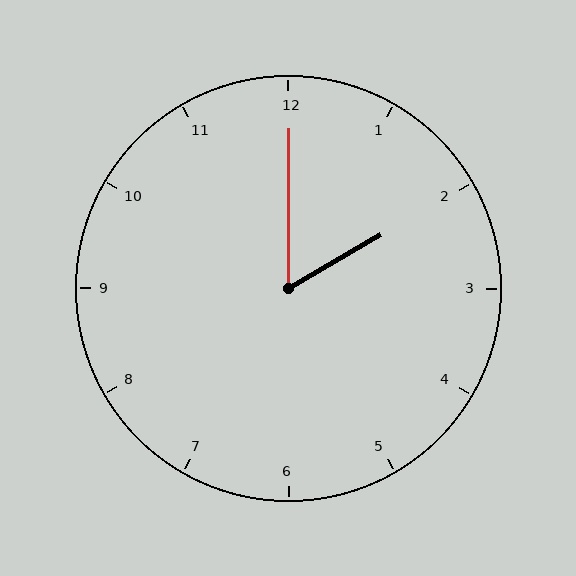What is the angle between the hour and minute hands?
Approximately 60 degrees.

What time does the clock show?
2:00.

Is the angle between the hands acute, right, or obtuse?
It is acute.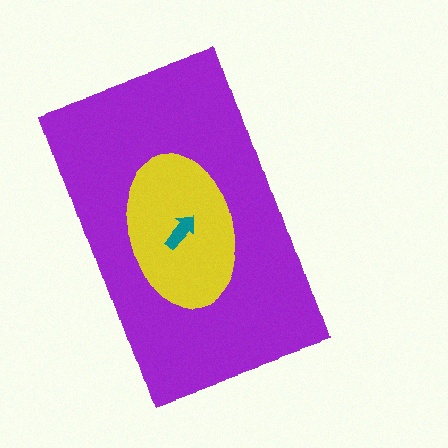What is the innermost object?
The teal arrow.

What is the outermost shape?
The purple rectangle.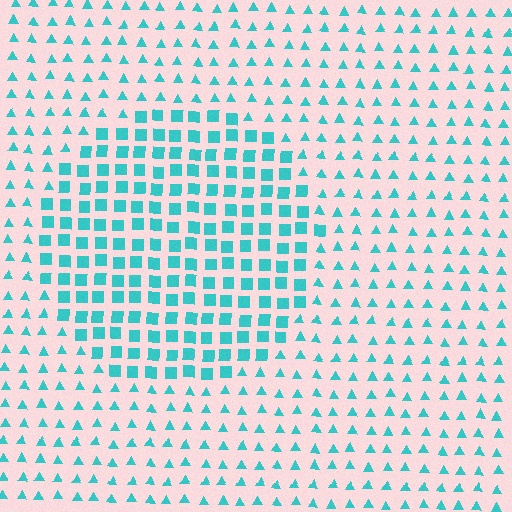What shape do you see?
I see a circle.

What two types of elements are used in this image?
The image uses squares inside the circle region and triangles outside it.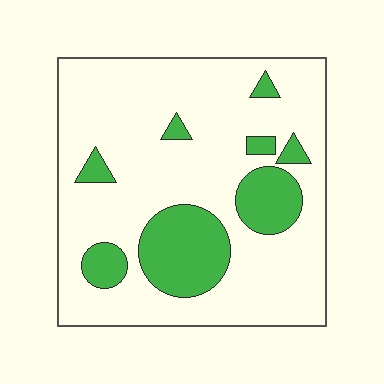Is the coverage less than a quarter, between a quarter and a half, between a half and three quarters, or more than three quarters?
Less than a quarter.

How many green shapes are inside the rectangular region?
8.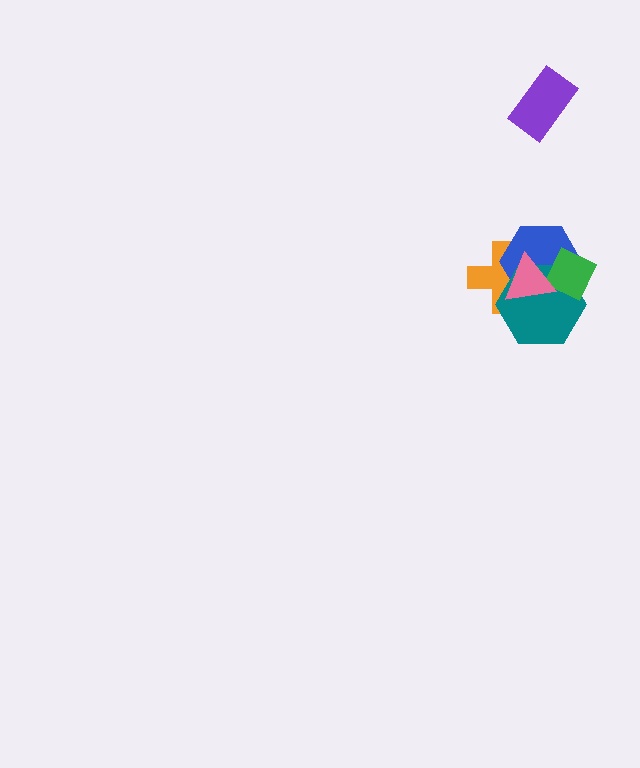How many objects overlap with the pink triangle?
4 objects overlap with the pink triangle.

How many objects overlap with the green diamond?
3 objects overlap with the green diamond.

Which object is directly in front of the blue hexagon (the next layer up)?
The teal hexagon is directly in front of the blue hexagon.